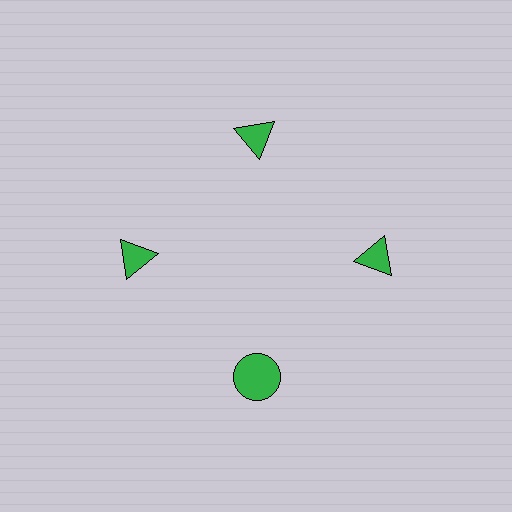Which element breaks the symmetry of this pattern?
The green circle at roughly the 6 o'clock position breaks the symmetry. All other shapes are green triangles.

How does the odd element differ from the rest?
It has a different shape: circle instead of triangle.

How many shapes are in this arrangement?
There are 4 shapes arranged in a ring pattern.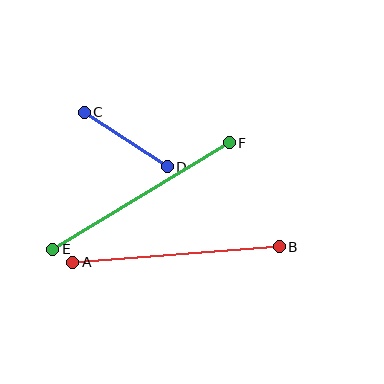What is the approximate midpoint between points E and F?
The midpoint is at approximately (141, 196) pixels.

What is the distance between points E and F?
The distance is approximately 206 pixels.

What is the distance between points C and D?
The distance is approximately 99 pixels.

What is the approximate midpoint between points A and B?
The midpoint is at approximately (176, 255) pixels.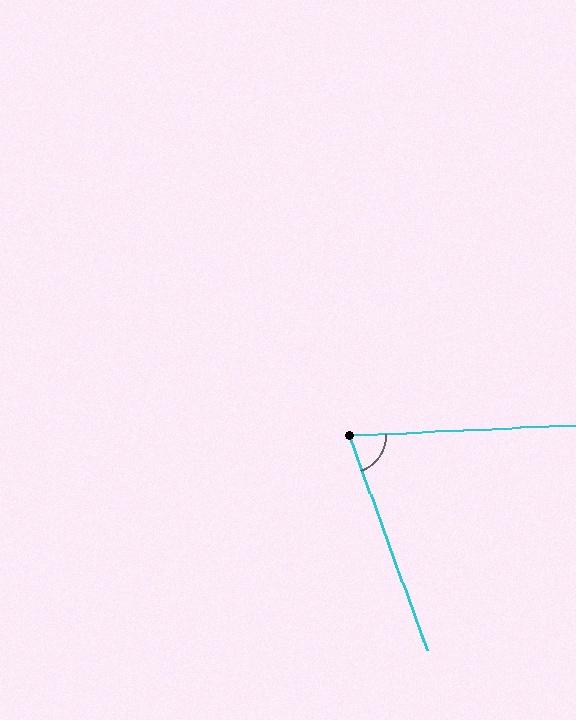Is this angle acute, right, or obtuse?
It is acute.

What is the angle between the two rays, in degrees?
Approximately 73 degrees.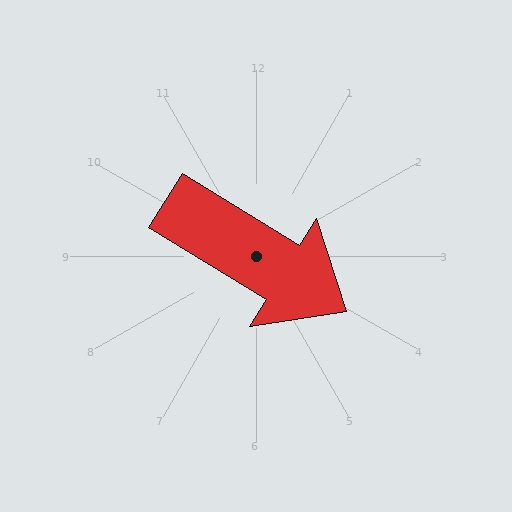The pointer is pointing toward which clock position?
Roughly 4 o'clock.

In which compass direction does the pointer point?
Southeast.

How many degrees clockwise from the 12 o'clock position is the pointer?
Approximately 121 degrees.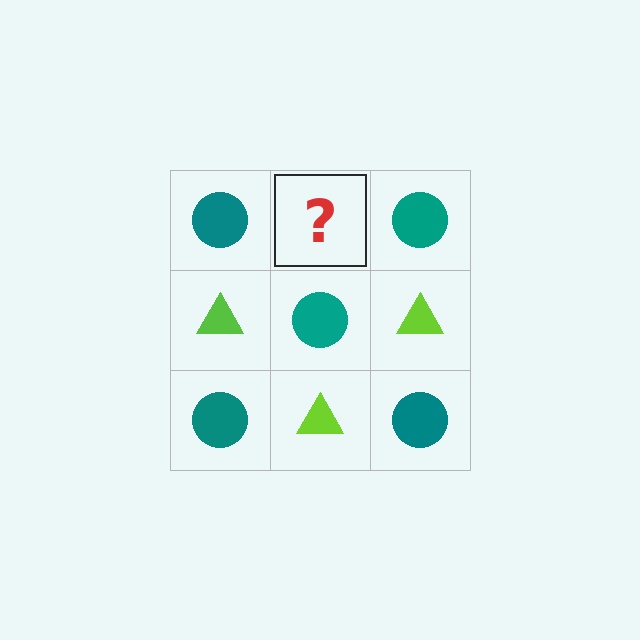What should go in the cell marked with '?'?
The missing cell should contain a lime triangle.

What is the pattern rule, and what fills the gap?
The rule is that it alternates teal circle and lime triangle in a checkerboard pattern. The gap should be filled with a lime triangle.